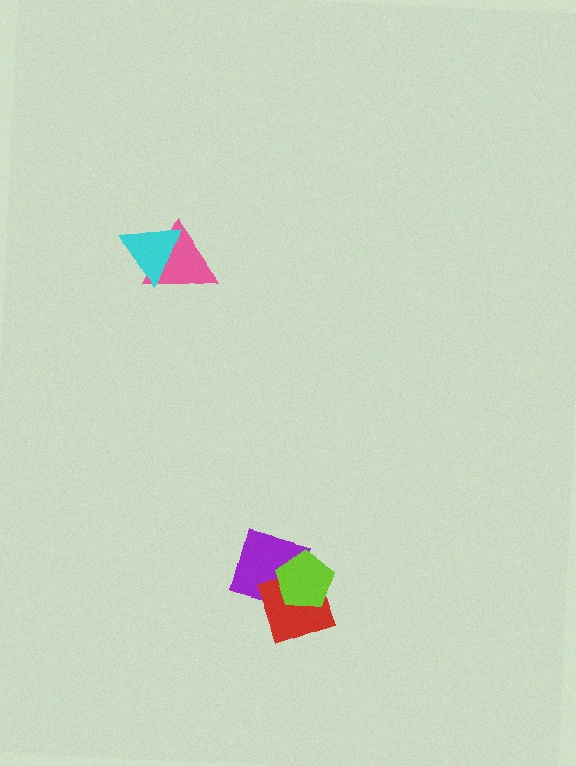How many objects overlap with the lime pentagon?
2 objects overlap with the lime pentagon.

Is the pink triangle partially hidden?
Yes, it is partially covered by another shape.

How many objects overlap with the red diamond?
2 objects overlap with the red diamond.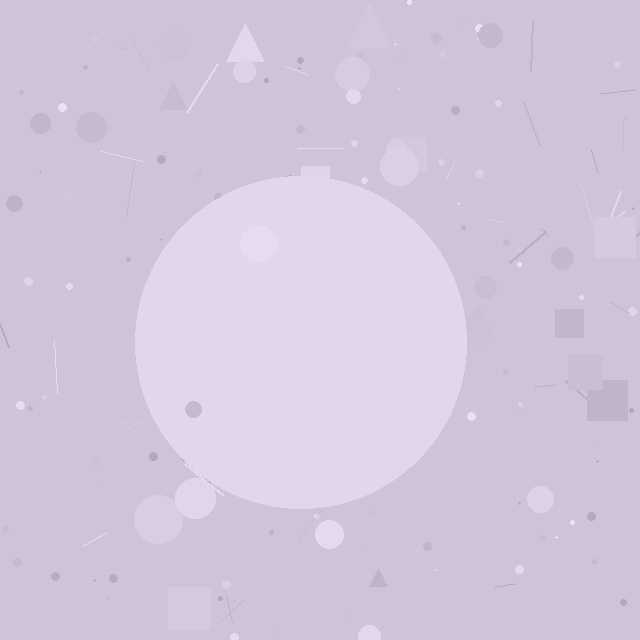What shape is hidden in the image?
A circle is hidden in the image.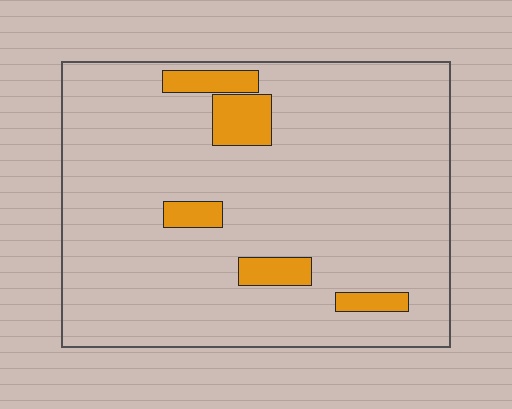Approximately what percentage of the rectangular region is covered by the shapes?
Approximately 10%.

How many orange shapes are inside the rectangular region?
5.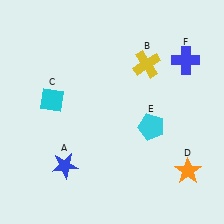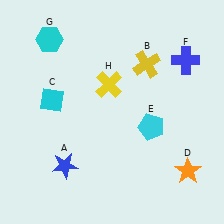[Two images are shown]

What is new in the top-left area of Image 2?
A yellow cross (H) was added in the top-left area of Image 2.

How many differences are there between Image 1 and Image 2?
There are 2 differences between the two images.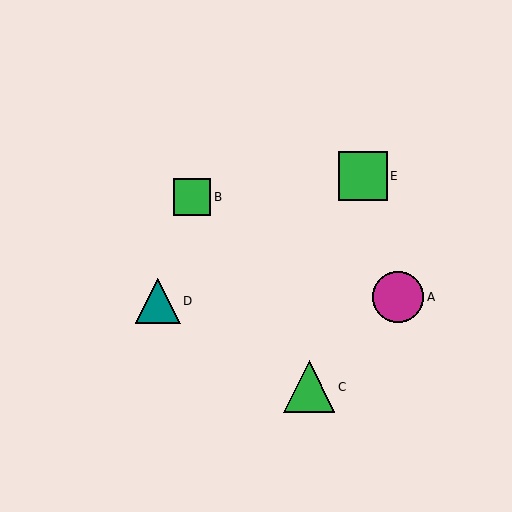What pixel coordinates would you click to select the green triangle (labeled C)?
Click at (309, 387) to select the green triangle C.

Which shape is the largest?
The green triangle (labeled C) is the largest.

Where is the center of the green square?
The center of the green square is at (192, 197).